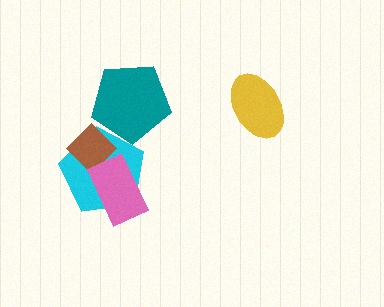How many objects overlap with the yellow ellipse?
0 objects overlap with the yellow ellipse.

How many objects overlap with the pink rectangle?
2 objects overlap with the pink rectangle.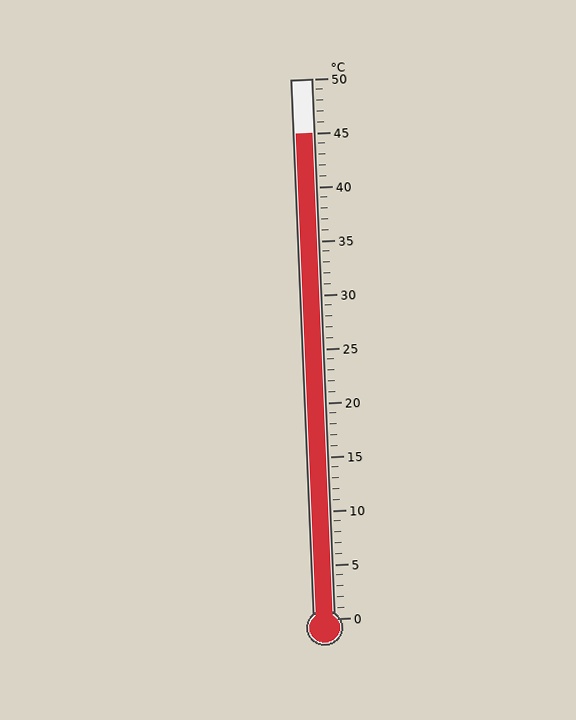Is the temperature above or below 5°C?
The temperature is above 5°C.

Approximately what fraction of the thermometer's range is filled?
The thermometer is filled to approximately 90% of its range.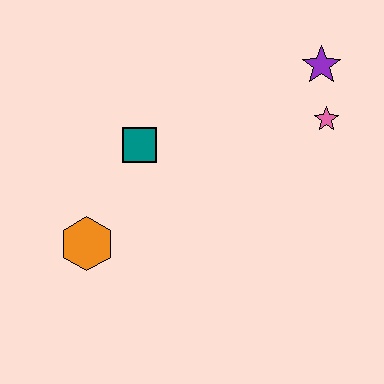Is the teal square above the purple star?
No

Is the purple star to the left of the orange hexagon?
No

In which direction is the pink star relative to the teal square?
The pink star is to the right of the teal square.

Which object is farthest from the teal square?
The purple star is farthest from the teal square.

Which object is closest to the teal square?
The orange hexagon is closest to the teal square.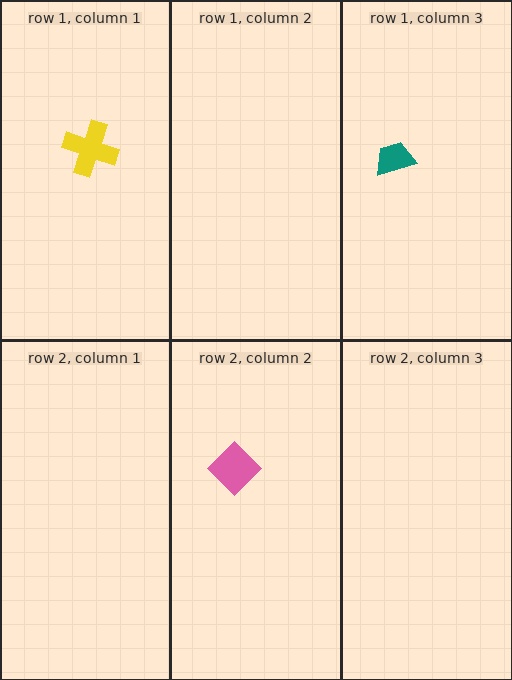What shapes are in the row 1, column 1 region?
The yellow cross.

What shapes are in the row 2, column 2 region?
The pink diamond.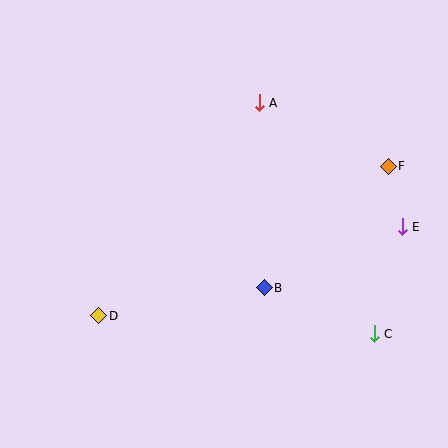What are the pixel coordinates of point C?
Point C is at (374, 334).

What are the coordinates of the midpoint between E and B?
The midpoint between E and B is at (333, 257).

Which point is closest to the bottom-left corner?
Point D is closest to the bottom-left corner.